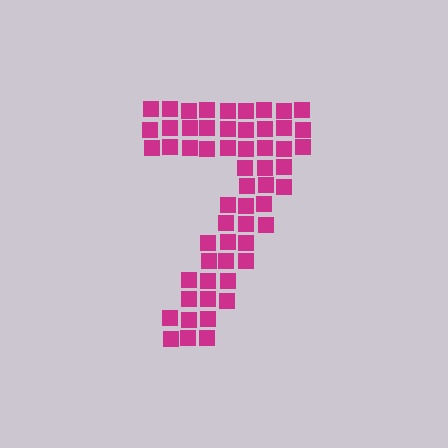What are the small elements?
The small elements are squares.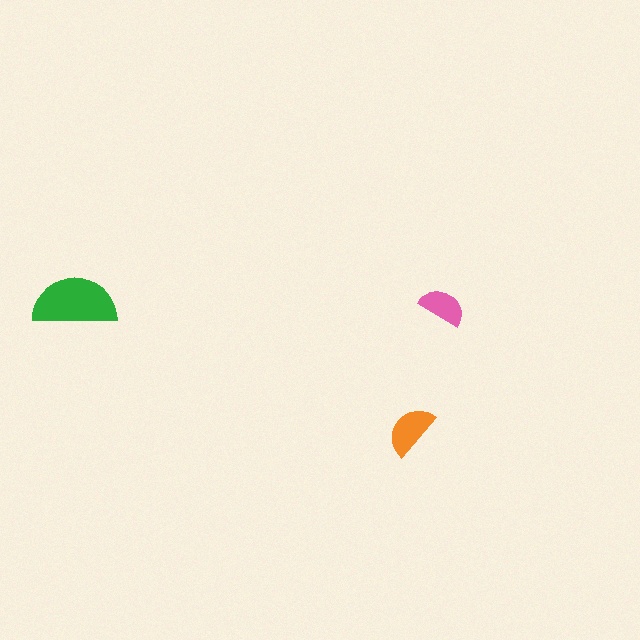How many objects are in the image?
There are 3 objects in the image.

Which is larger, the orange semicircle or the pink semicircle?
The orange one.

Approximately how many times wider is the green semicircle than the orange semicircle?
About 1.5 times wider.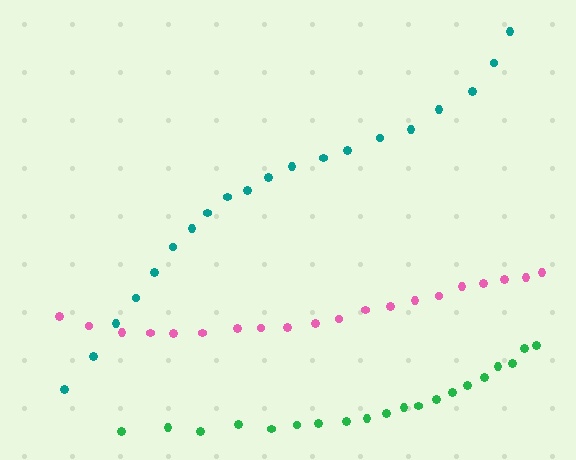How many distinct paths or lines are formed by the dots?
There are 3 distinct paths.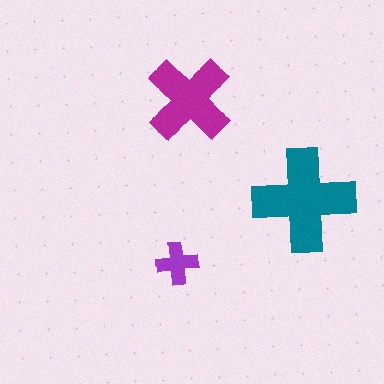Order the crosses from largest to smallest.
the teal one, the magenta one, the purple one.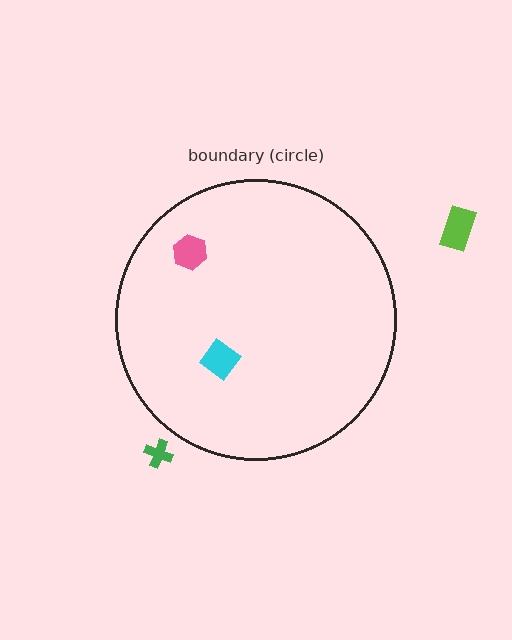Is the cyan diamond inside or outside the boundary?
Inside.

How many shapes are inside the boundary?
2 inside, 2 outside.